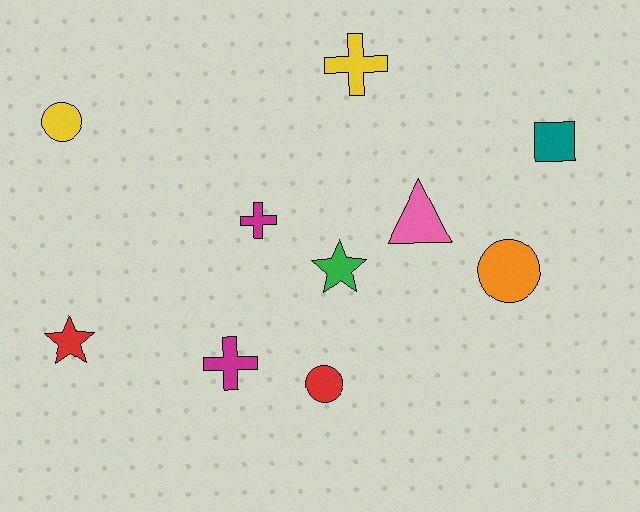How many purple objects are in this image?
There are no purple objects.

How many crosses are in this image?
There are 3 crosses.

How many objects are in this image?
There are 10 objects.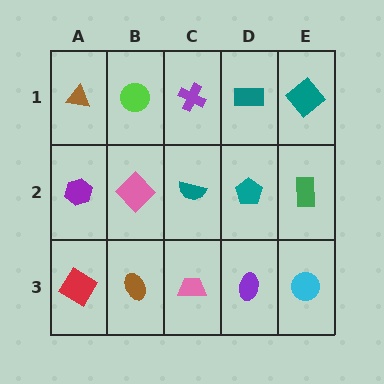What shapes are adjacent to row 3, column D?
A teal pentagon (row 2, column D), a pink trapezoid (row 3, column C), a cyan circle (row 3, column E).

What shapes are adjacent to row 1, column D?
A teal pentagon (row 2, column D), a purple cross (row 1, column C), a teal diamond (row 1, column E).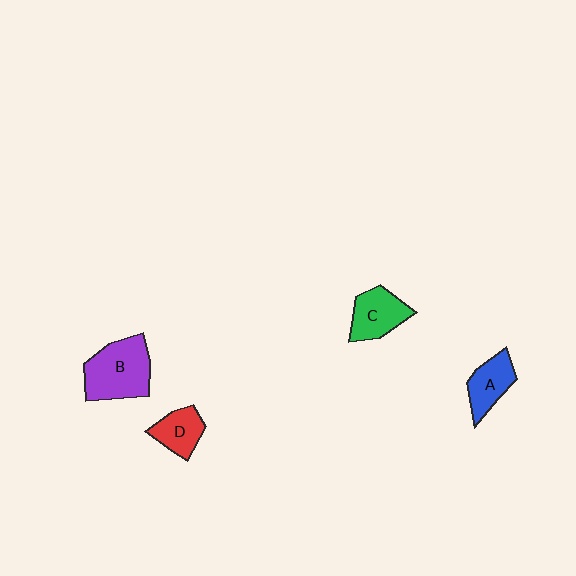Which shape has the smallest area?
Shape D (red).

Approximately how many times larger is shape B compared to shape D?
Approximately 1.9 times.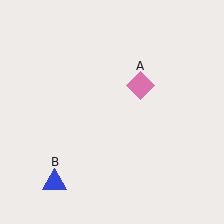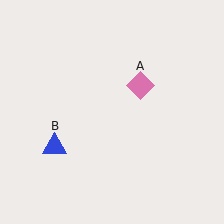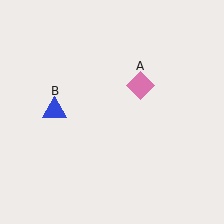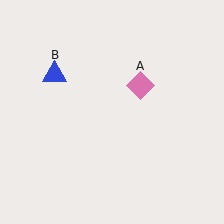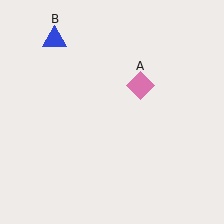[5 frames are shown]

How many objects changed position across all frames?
1 object changed position: blue triangle (object B).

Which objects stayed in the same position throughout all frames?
Pink diamond (object A) remained stationary.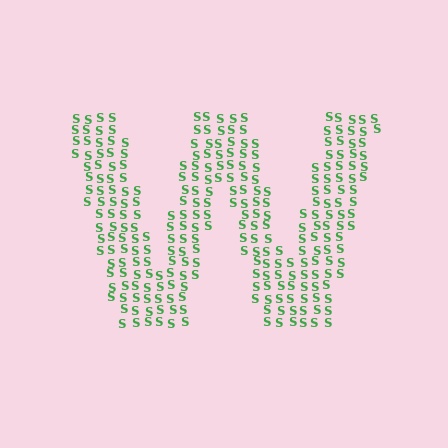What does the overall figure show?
The overall figure shows the letter W.